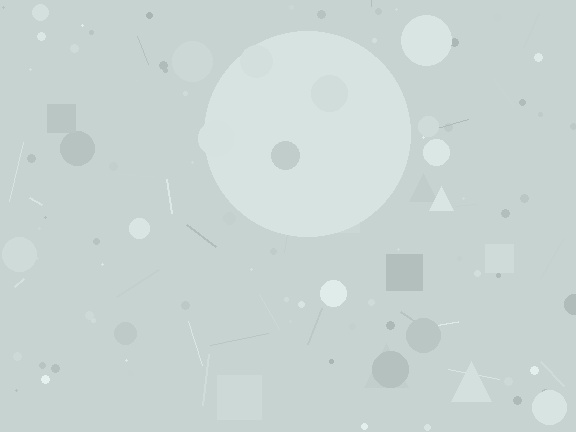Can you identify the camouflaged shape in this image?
The camouflaged shape is a circle.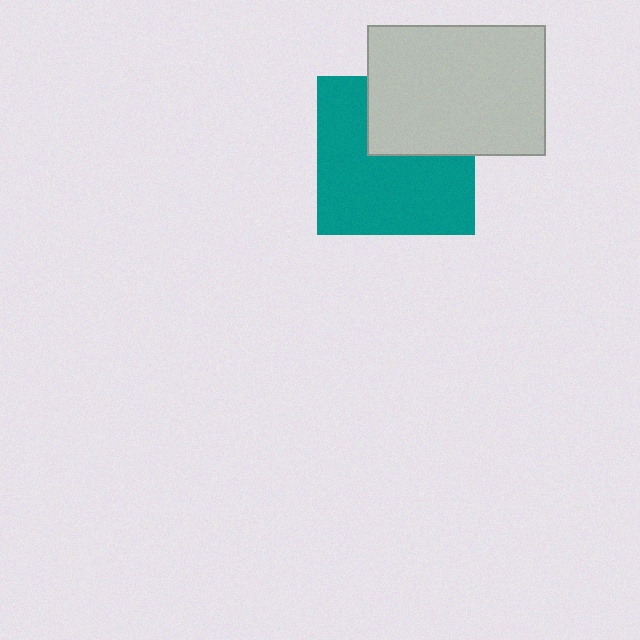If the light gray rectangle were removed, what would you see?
You would see the complete teal square.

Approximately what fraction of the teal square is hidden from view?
Roughly 34% of the teal square is hidden behind the light gray rectangle.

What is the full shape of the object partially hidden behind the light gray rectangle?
The partially hidden object is a teal square.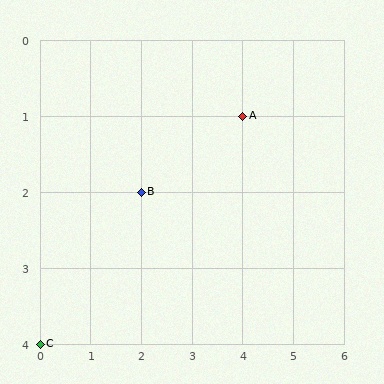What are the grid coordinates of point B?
Point B is at grid coordinates (2, 2).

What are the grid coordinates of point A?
Point A is at grid coordinates (4, 1).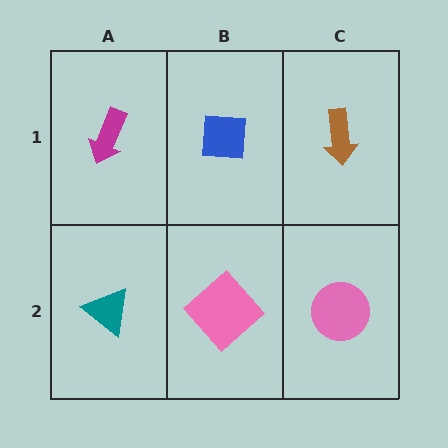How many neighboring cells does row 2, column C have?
2.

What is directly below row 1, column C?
A pink circle.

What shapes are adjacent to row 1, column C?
A pink circle (row 2, column C), a blue square (row 1, column B).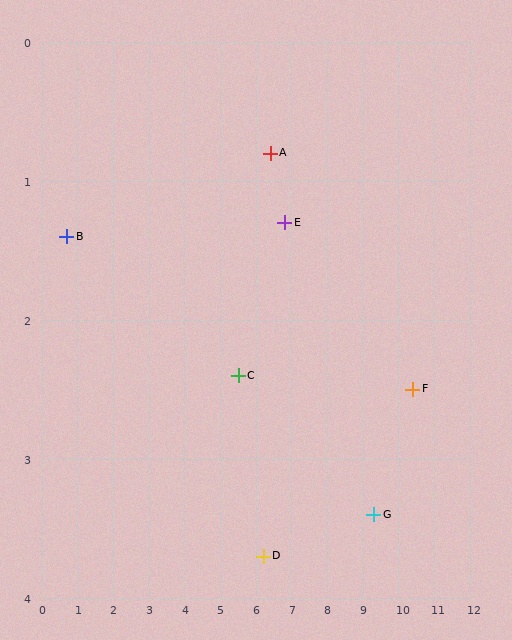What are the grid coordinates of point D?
Point D is at approximately (6.2, 3.7).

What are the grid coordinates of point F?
Point F is at approximately (10.4, 2.5).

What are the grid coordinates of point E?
Point E is at approximately (6.8, 1.3).